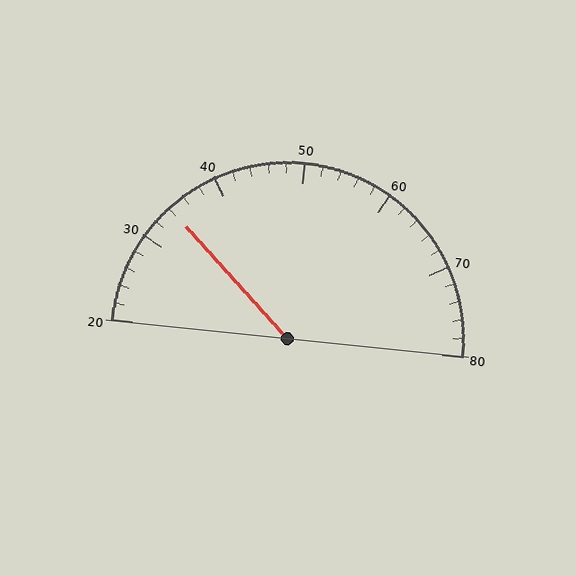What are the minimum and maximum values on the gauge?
The gauge ranges from 20 to 80.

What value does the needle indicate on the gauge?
The needle indicates approximately 34.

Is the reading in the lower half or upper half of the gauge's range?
The reading is in the lower half of the range (20 to 80).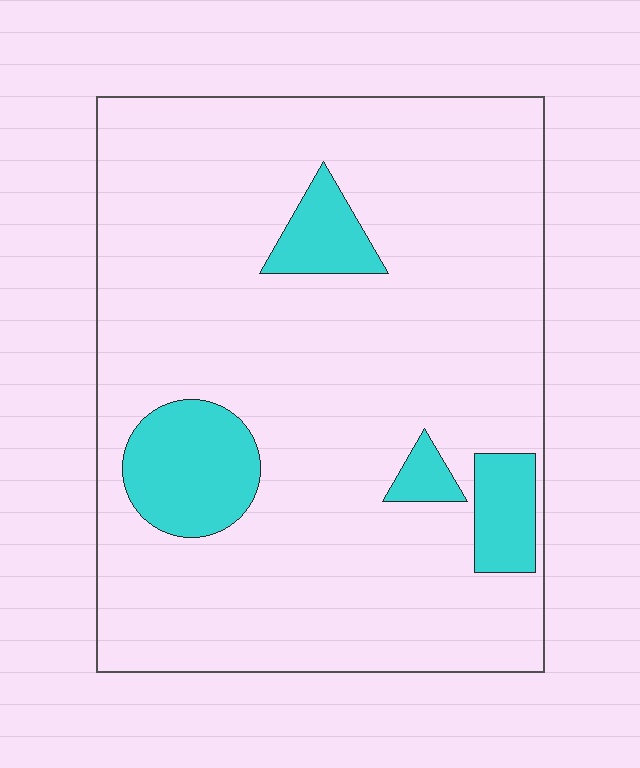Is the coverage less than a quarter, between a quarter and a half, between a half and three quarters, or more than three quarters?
Less than a quarter.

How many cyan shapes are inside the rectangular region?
4.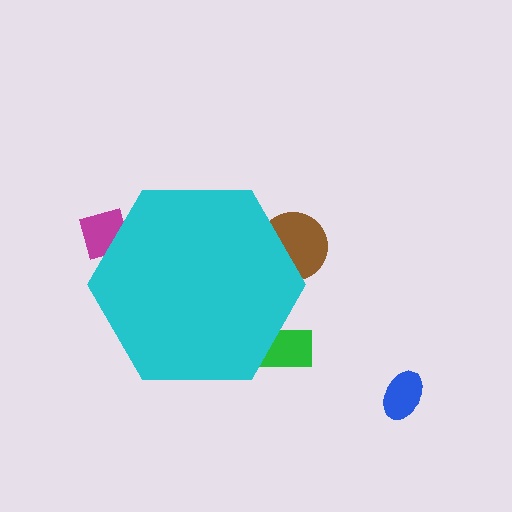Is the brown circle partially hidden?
Yes, the brown circle is partially hidden behind the cyan hexagon.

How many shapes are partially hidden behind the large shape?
4 shapes are partially hidden.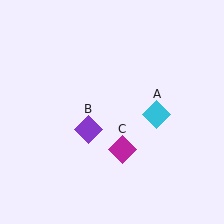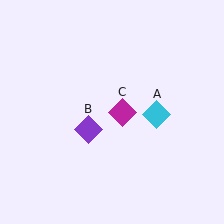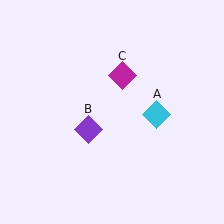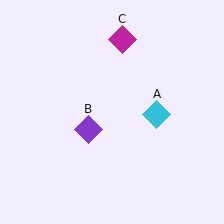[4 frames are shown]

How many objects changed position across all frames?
1 object changed position: magenta diamond (object C).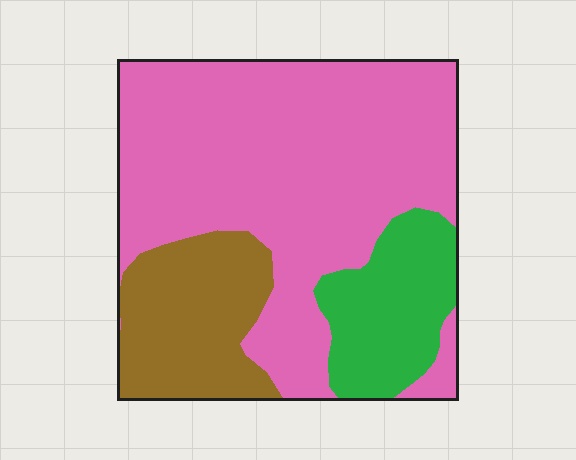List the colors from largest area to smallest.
From largest to smallest: pink, brown, green.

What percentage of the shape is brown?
Brown takes up between a sixth and a third of the shape.